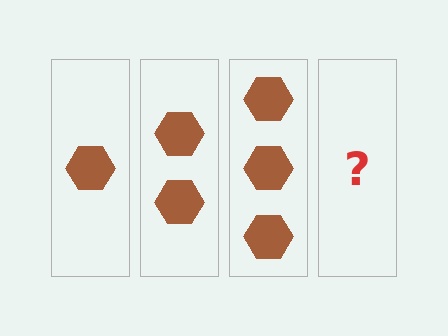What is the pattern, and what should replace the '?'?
The pattern is that each step adds one more hexagon. The '?' should be 4 hexagons.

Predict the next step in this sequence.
The next step is 4 hexagons.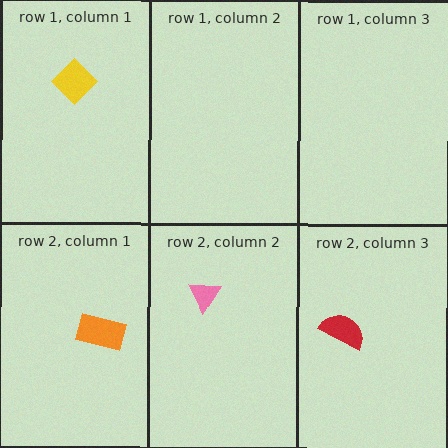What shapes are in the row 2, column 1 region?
The orange rectangle.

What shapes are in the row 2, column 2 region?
The pink triangle.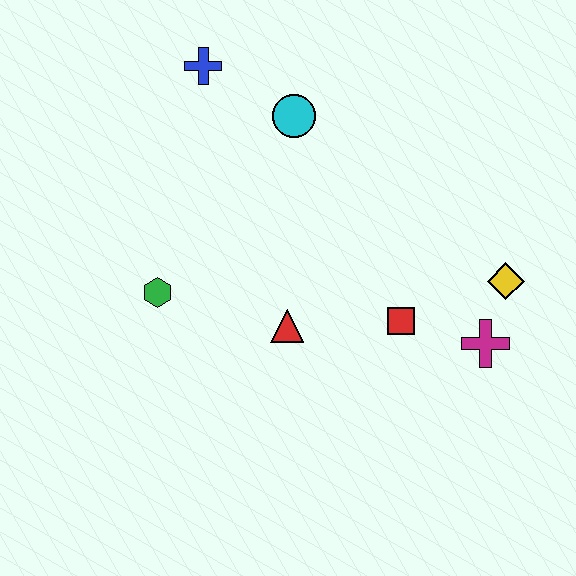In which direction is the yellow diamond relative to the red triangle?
The yellow diamond is to the right of the red triangle.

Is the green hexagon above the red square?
Yes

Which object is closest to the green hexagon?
The red triangle is closest to the green hexagon.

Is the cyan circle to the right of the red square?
No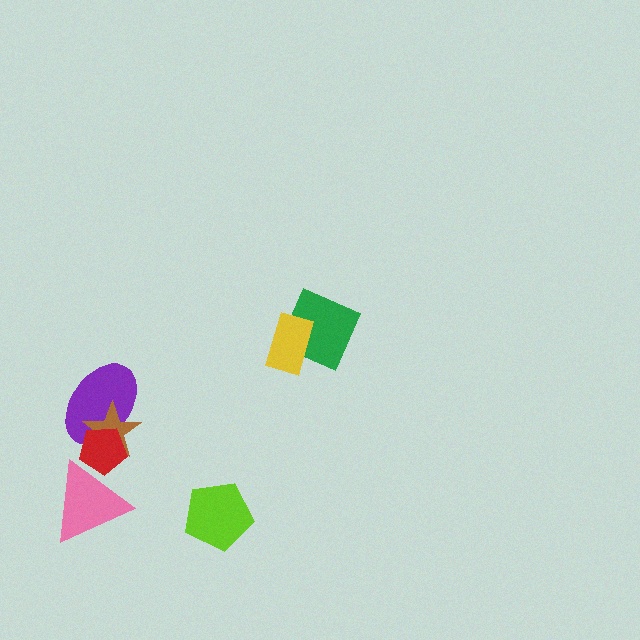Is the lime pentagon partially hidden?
No, no other shape covers it.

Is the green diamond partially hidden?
Yes, it is partially covered by another shape.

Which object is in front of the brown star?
The red pentagon is in front of the brown star.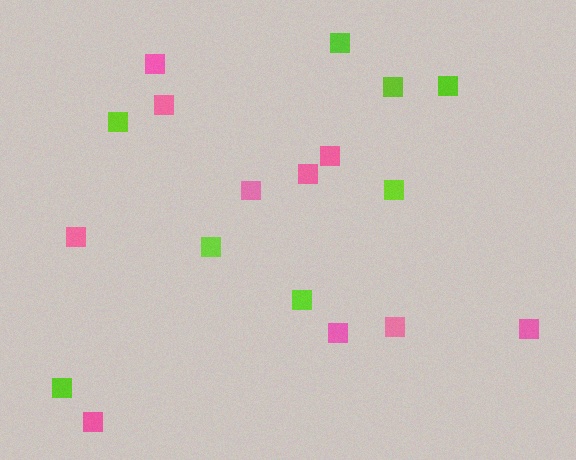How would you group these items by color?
There are 2 groups: one group of lime squares (8) and one group of pink squares (10).